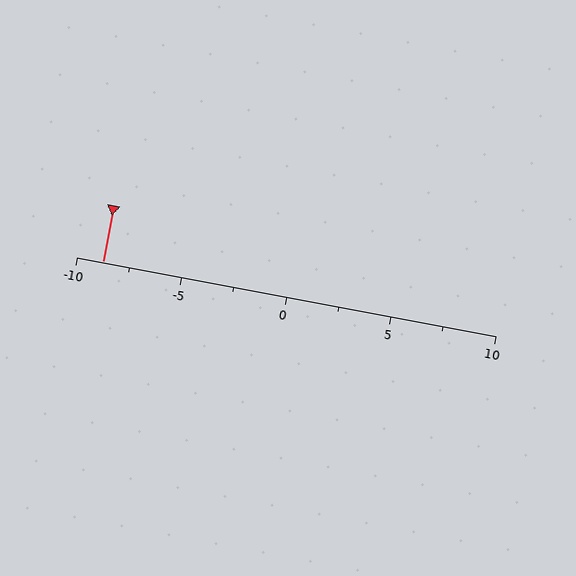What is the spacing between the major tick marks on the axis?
The major ticks are spaced 5 apart.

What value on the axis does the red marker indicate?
The marker indicates approximately -8.8.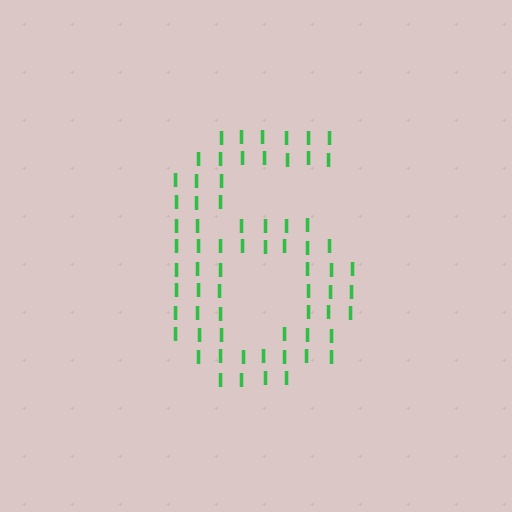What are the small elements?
The small elements are letter I's.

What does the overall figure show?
The overall figure shows the digit 6.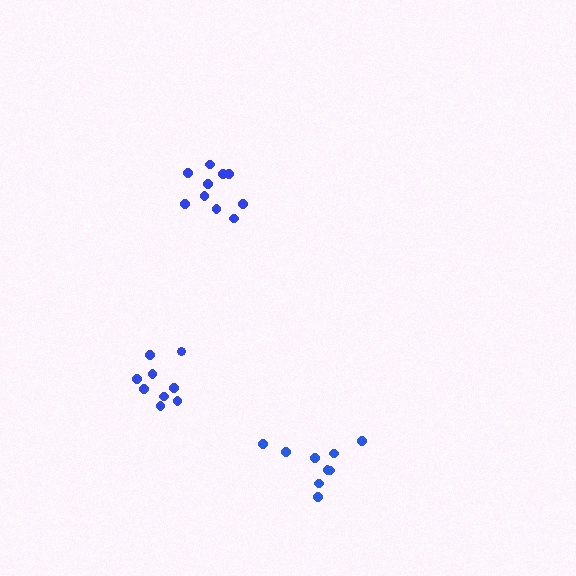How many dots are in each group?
Group 1: 9 dots, Group 2: 10 dots, Group 3: 9 dots (28 total).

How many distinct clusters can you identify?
There are 3 distinct clusters.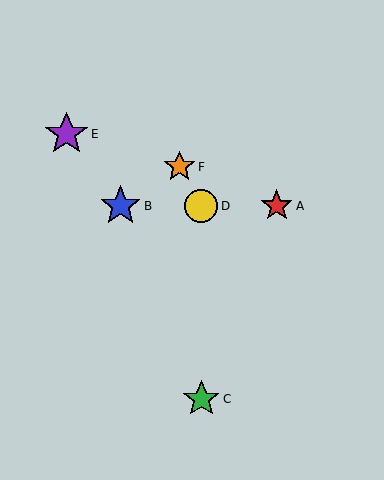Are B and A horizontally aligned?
Yes, both are at y≈206.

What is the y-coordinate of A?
Object A is at y≈206.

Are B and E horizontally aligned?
No, B is at y≈206 and E is at y≈134.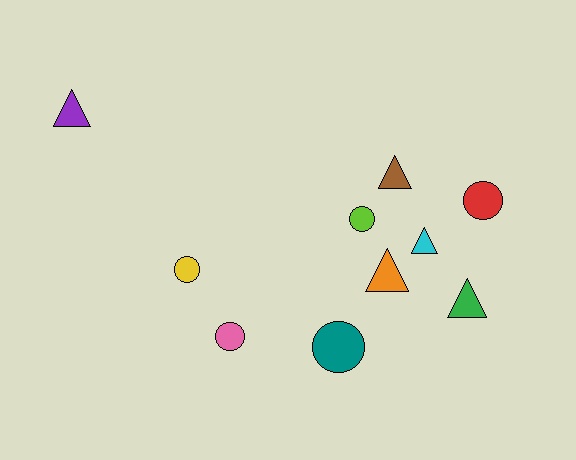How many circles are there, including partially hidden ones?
There are 5 circles.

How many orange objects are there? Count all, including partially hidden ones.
There is 1 orange object.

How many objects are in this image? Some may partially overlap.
There are 10 objects.